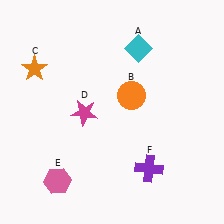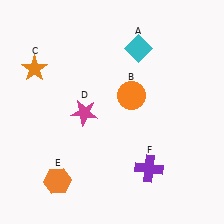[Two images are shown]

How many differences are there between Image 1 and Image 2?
There is 1 difference between the two images.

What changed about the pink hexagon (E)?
In Image 1, E is pink. In Image 2, it changed to orange.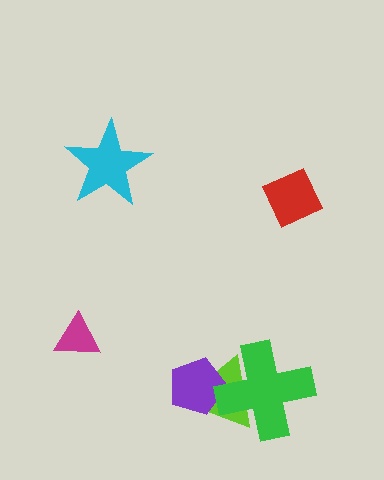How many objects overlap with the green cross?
2 objects overlap with the green cross.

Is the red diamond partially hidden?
No, no other shape covers it.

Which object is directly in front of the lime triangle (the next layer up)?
The purple pentagon is directly in front of the lime triangle.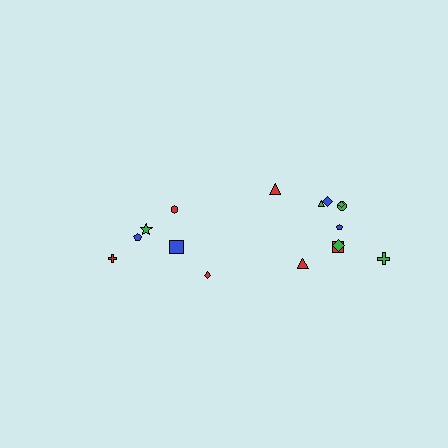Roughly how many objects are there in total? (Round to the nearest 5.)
Roughly 15 objects in total.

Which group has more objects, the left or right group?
The right group.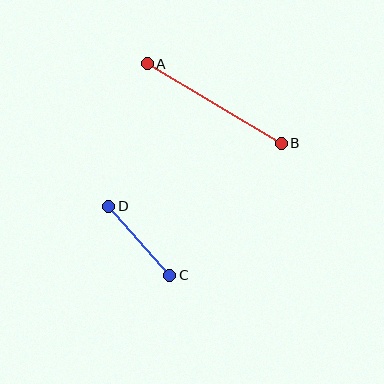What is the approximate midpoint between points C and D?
The midpoint is at approximately (139, 241) pixels.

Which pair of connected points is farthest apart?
Points A and B are farthest apart.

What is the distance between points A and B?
The distance is approximately 156 pixels.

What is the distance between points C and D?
The distance is approximately 92 pixels.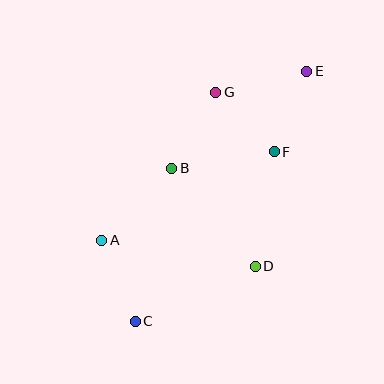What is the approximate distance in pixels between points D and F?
The distance between D and F is approximately 116 pixels.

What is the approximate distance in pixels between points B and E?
The distance between B and E is approximately 166 pixels.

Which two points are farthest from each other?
Points C and E are farthest from each other.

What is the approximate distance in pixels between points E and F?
The distance between E and F is approximately 87 pixels.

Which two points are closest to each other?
Points F and G are closest to each other.